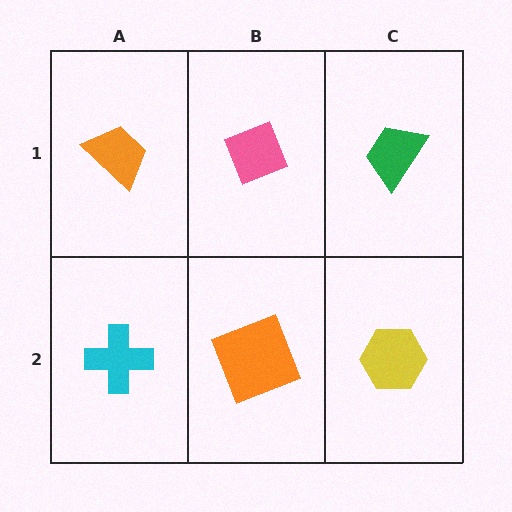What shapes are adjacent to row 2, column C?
A green trapezoid (row 1, column C), an orange square (row 2, column B).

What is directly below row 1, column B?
An orange square.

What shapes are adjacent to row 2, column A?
An orange trapezoid (row 1, column A), an orange square (row 2, column B).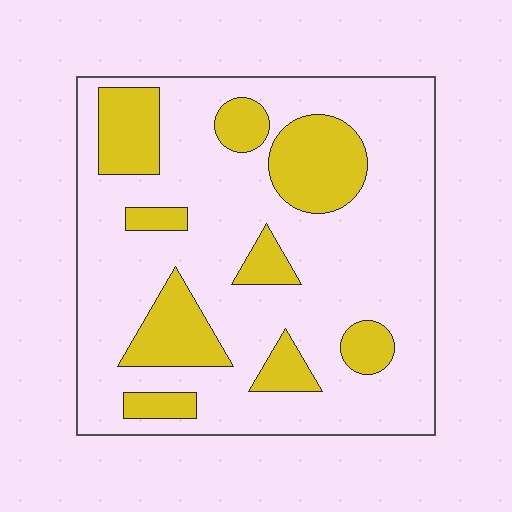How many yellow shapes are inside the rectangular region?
9.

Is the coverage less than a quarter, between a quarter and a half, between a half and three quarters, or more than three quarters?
Less than a quarter.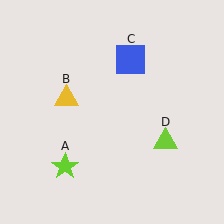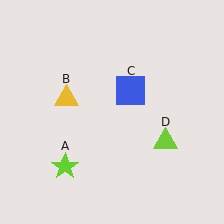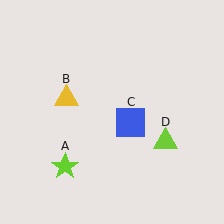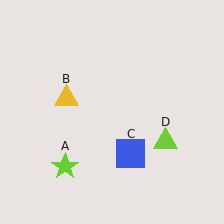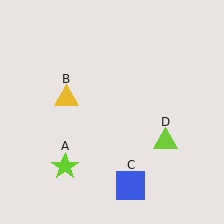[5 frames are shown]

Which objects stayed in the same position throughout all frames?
Lime star (object A) and yellow triangle (object B) and lime triangle (object D) remained stationary.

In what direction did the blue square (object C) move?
The blue square (object C) moved down.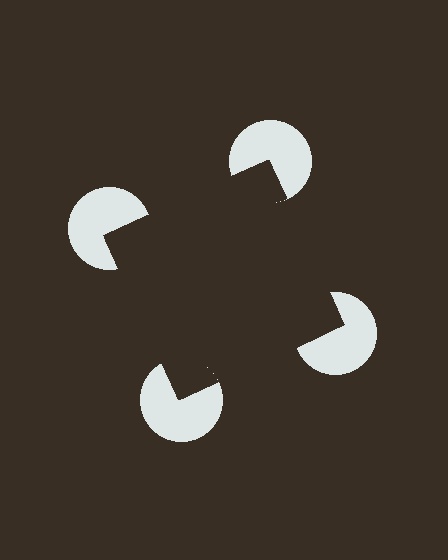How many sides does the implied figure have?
4 sides.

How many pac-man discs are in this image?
There are 4 — one at each vertex of the illusory square.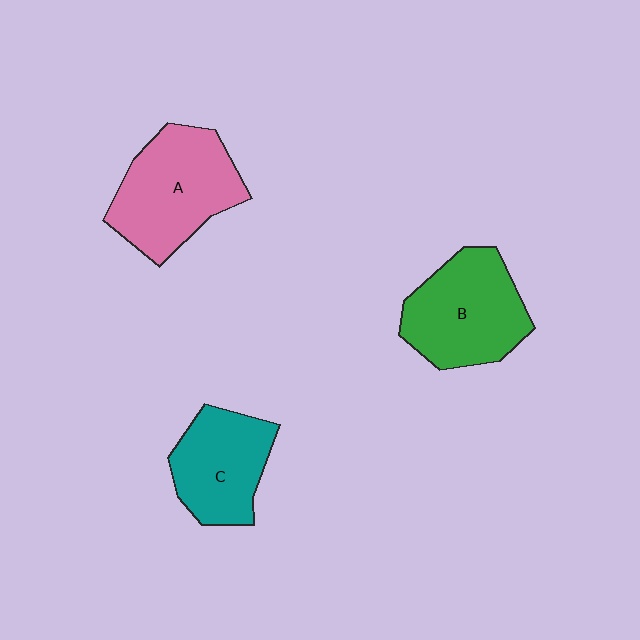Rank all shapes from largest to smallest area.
From largest to smallest: A (pink), B (green), C (teal).